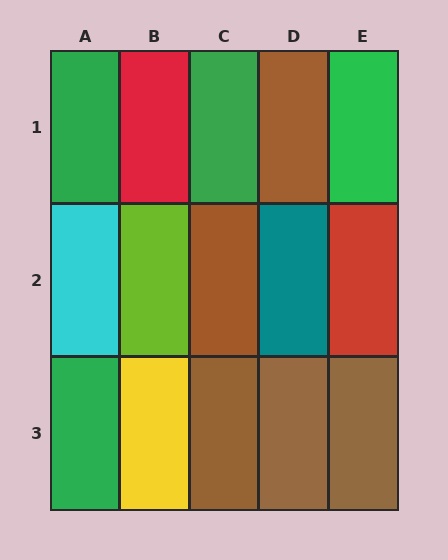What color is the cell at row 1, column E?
Green.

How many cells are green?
4 cells are green.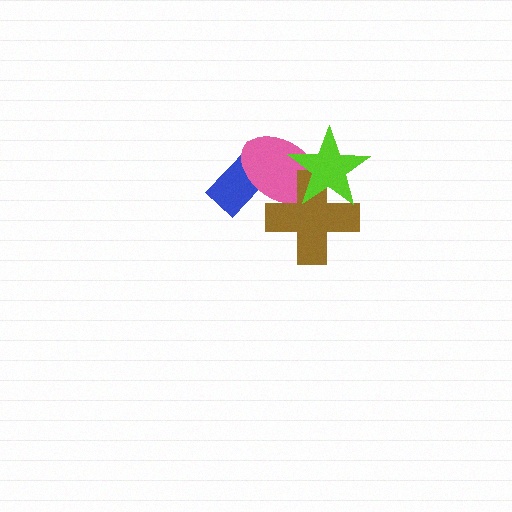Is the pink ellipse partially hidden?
Yes, it is partially covered by another shape.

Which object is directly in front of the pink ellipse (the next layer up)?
The brown cross is directly in front of the pink ellipse.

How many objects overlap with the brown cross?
2 objects overlap with the brown cross.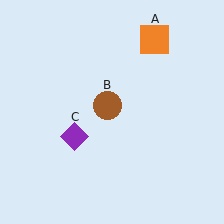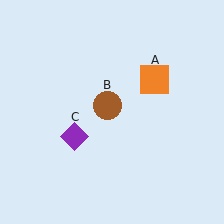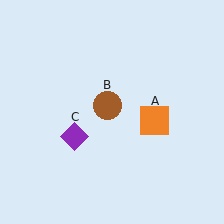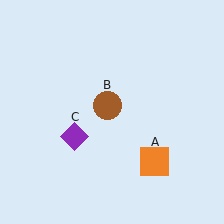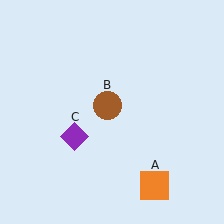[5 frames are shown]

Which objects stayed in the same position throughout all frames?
Brown circle (object B) and purple diamond (object C) remained stationary.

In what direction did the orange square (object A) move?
The orange square (object A) moved down.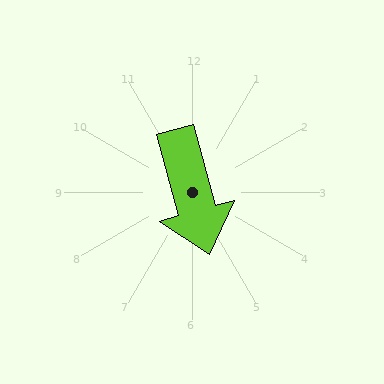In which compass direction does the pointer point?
South.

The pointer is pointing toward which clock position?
Roughly 5 o'clock.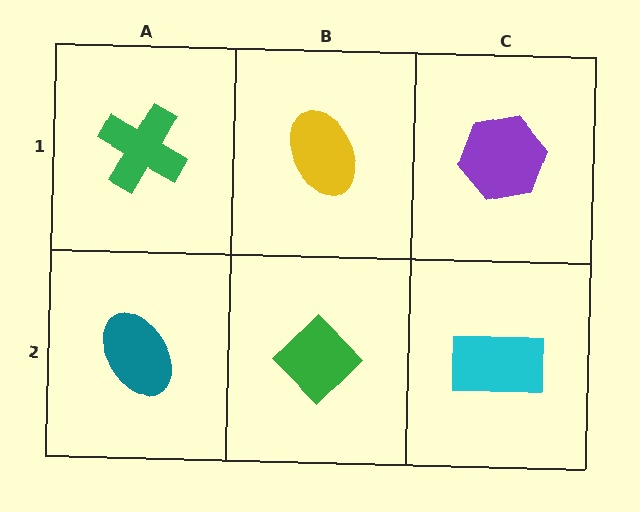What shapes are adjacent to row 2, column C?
A purple hexagon (row 1, column C), a green diamond (row 2, column B).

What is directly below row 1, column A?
A teal ellipse.